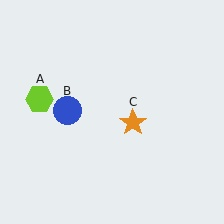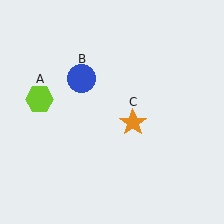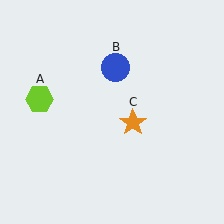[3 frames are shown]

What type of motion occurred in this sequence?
The blue circle (object B) rotated clockwise around the center of the scene.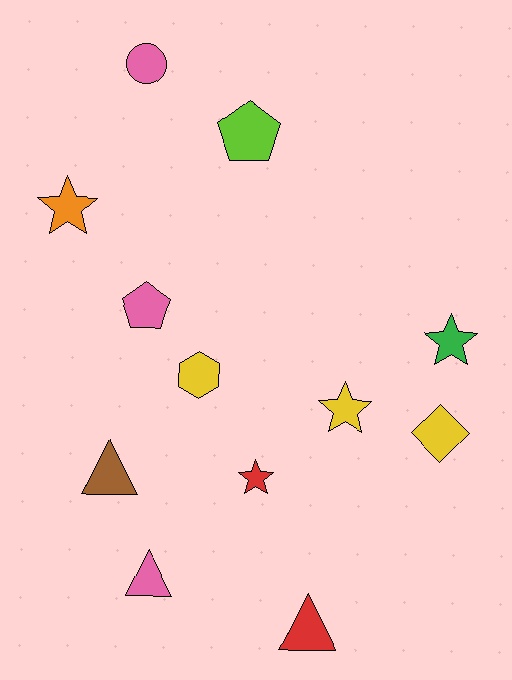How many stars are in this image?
There are 4 stars.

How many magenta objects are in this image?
There are no magenta objects.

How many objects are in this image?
There are 12 objects.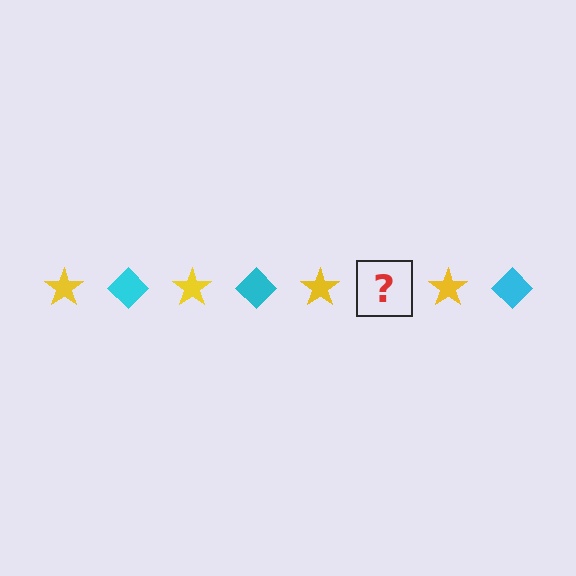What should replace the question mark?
The question mark should be replaced with a cyan diamond.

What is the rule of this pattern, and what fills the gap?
The rule is that the pattern alternates between yellow star and cyan diamond. The gap should be filled with a cyan diamond.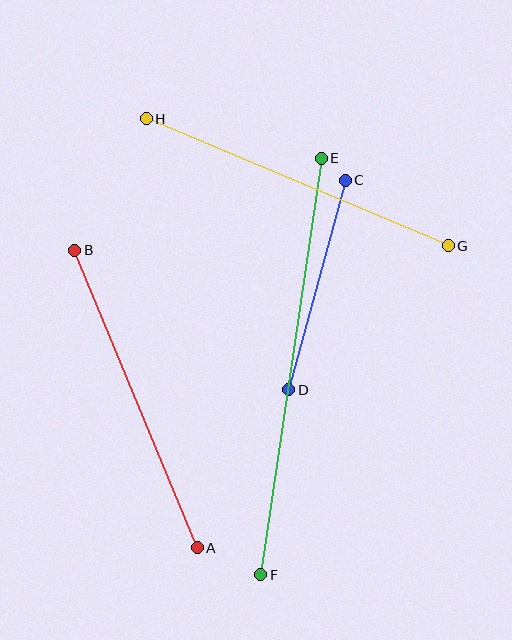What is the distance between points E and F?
The distance is approximately 421 pixels.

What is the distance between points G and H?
The distance is approximately 327 pixels.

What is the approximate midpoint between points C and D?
The midpoint is at approximately (317, 285) pixels.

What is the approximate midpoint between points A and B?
The midpoint is at approximately (136, 399) pixels.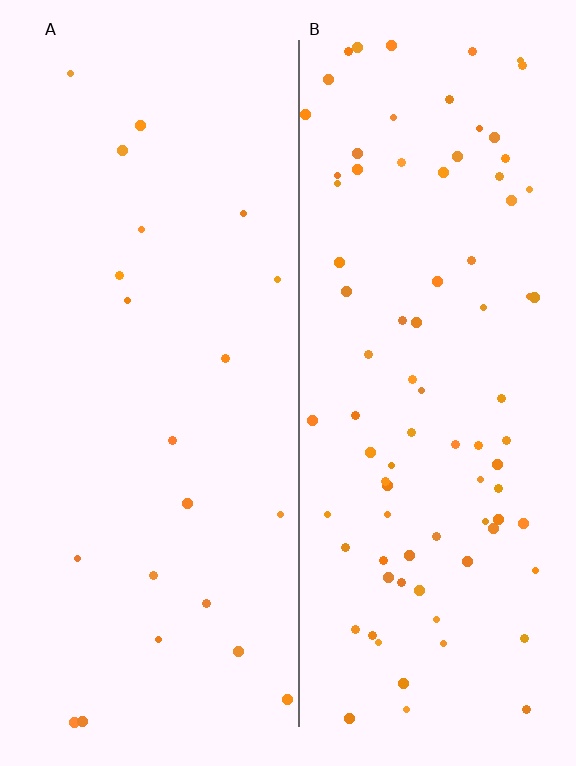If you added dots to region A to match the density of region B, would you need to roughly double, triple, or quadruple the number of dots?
Approximately quadruple.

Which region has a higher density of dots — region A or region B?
B (the right).